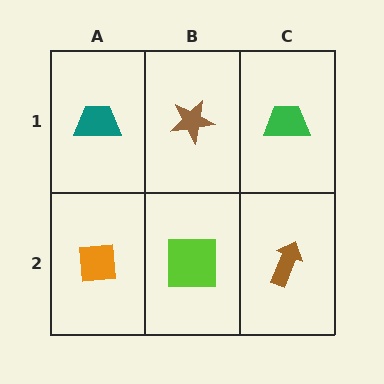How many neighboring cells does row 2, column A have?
2.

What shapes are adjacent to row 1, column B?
A lime square (row 2, column B), a teal trapezoid (row 1, column A), a green trapezoid (row 1, column C).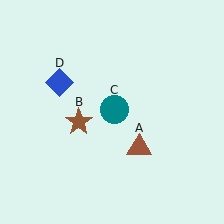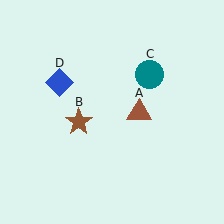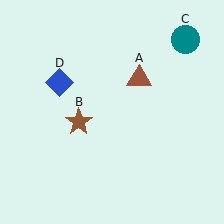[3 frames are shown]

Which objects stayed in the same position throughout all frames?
Brown star (object B) and blue diamond (object D) remained stationary.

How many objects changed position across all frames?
2 objects changed position: brown triangle (object A), teal circle (object C).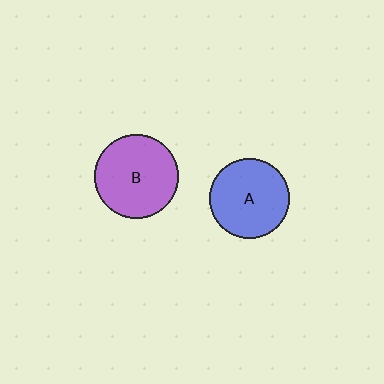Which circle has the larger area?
Circle B (purple).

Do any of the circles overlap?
No, none of the circles overlap.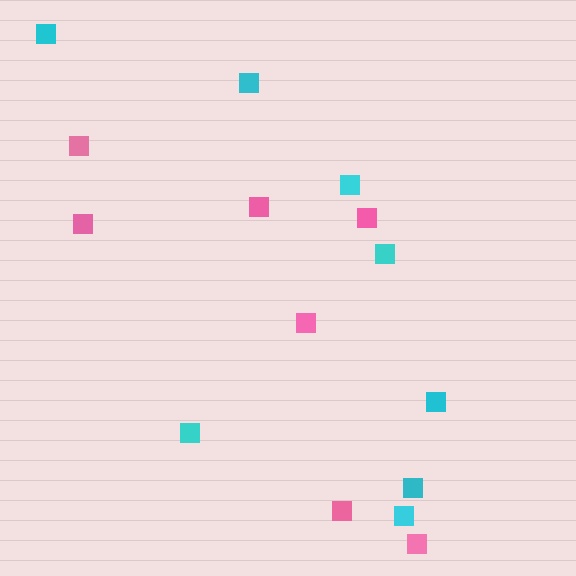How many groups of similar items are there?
There are 2 groups: one group of cyan squares (8) and one group of pink squares (7).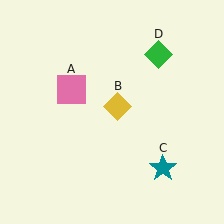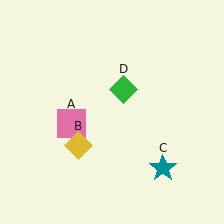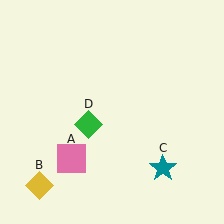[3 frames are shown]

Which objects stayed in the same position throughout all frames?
Teal star (object C) remained stationary.